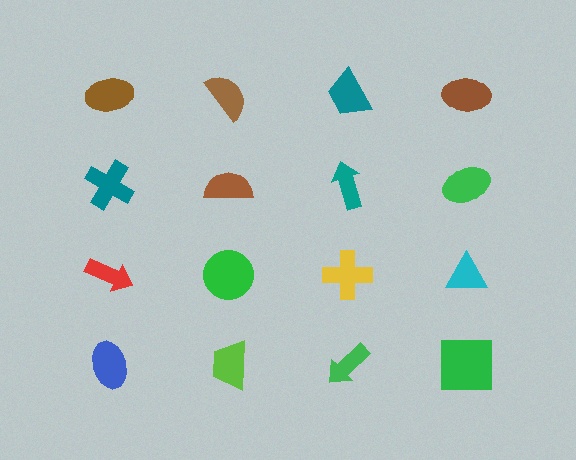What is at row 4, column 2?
A lime trapezoid.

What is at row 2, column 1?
A teal cross.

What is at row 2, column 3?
A teal arrow.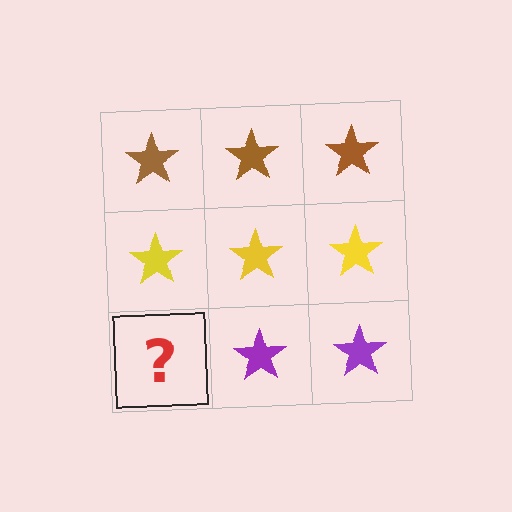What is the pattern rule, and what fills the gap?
The rule is that each row has a consistent color. The gap should be filled with a purple star.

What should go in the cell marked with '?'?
The missing cell should contain a purple star.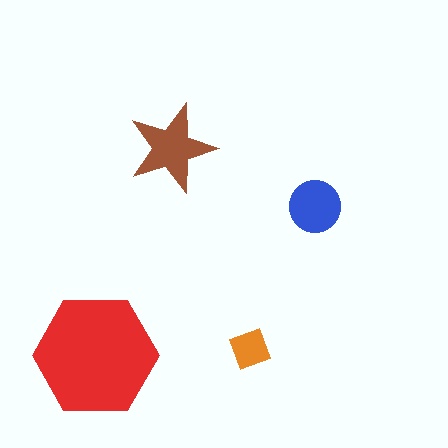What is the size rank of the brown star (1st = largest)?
2nd.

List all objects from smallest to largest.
The orange diamond, the blue circle, the brown star, the red hexagon.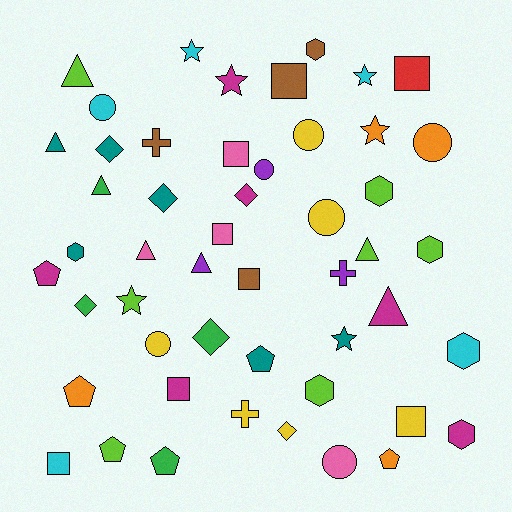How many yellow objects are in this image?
There are 6 yellow objects.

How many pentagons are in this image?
There are 6 pentagons.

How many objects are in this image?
There are 50 objects.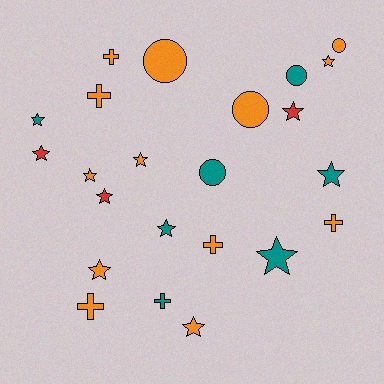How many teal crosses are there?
There is 1 teal cross.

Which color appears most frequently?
Orange, with 13 objects.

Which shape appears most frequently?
Star, with 12 objects.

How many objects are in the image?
There are 23 objects.